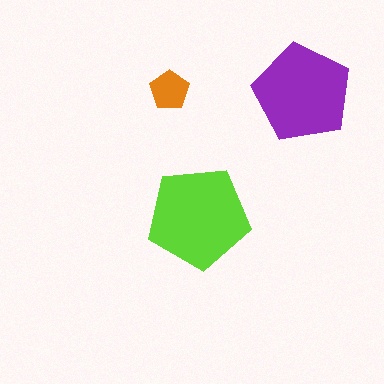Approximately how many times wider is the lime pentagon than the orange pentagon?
About 2.5 times wider.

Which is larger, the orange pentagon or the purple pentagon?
The purple one.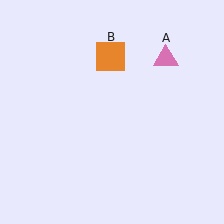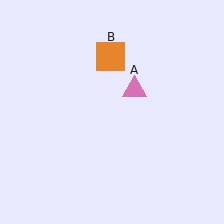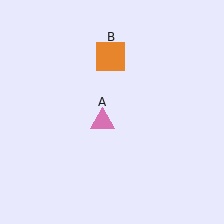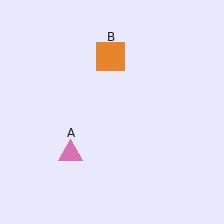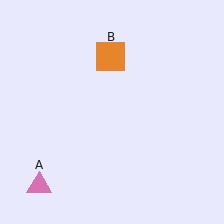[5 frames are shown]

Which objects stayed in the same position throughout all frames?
Orange square (object B) remained stationary.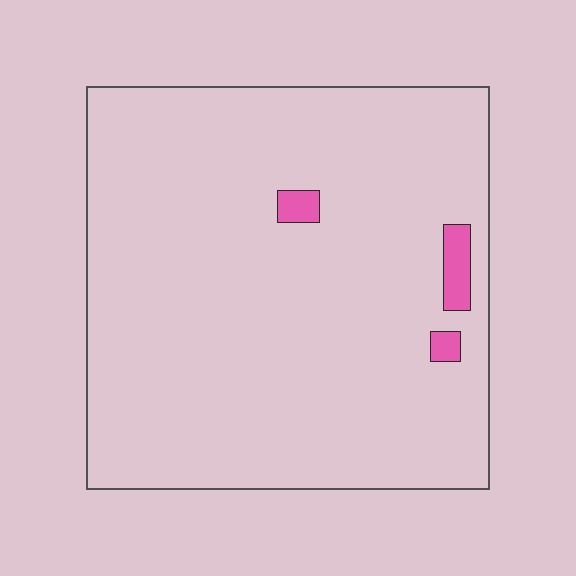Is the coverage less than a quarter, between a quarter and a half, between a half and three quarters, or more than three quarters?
Less than a quarter.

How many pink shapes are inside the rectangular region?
3.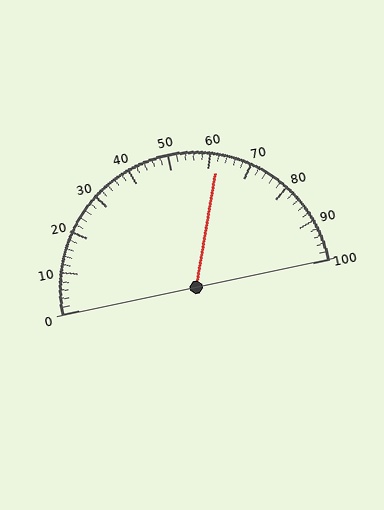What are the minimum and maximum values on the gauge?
The gauge ranges from 0 to 100.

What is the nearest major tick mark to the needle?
The nearest major tick mark is 60.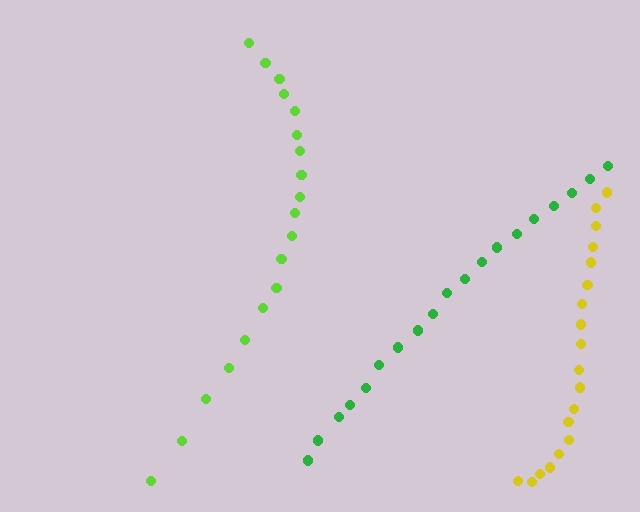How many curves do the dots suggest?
There are 3 distinct paths.